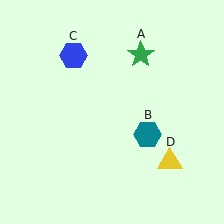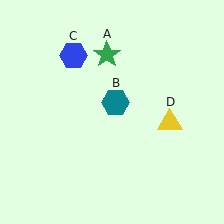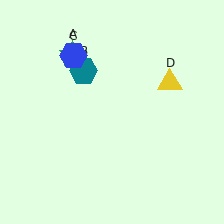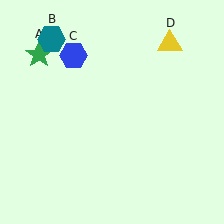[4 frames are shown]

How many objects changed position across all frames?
3 objects changed position: green star (object A), teal hexagon (object B), yellow triangle (object D).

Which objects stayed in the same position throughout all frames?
Blue hexagon (object C) remained stationary.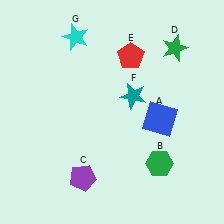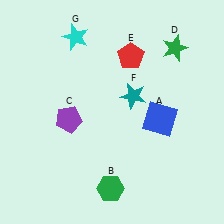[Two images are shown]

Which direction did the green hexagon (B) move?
The green hexagon (B) moved left.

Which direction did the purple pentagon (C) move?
The purple pentagon (C) moved up.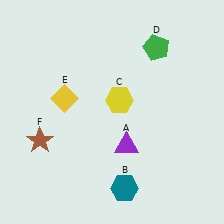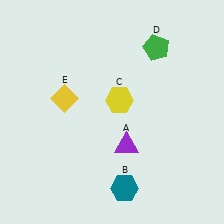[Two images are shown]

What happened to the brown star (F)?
The brown star (F) was removed in Image 2. It was in the bottom-left area of Image 1.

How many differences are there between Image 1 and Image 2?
There is 1 difference between the two images.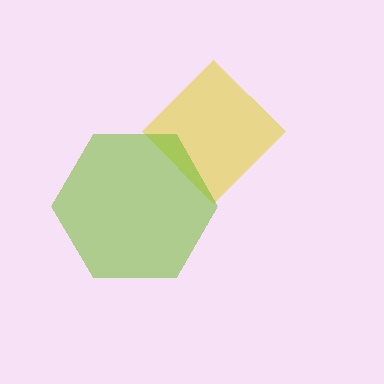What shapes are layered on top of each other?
The layered shapes are: a yellow diamond, a lime hexagon.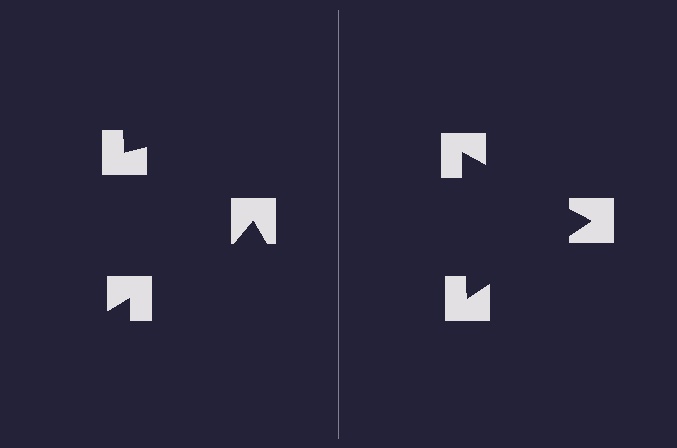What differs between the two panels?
The notched squares are positioned identically on both sides; only the wedge orientations differ. On the right they align to a triangle; on the left they are misaligned.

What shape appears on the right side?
An illusory triangle.